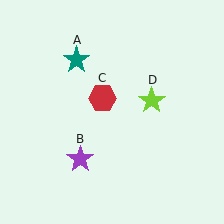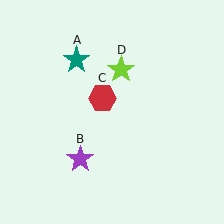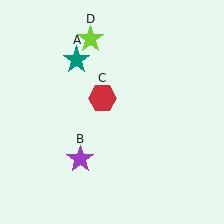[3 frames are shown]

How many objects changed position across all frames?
1 object changed position: lime star (object D).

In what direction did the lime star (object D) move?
The lime star (object D) moved up and to the left.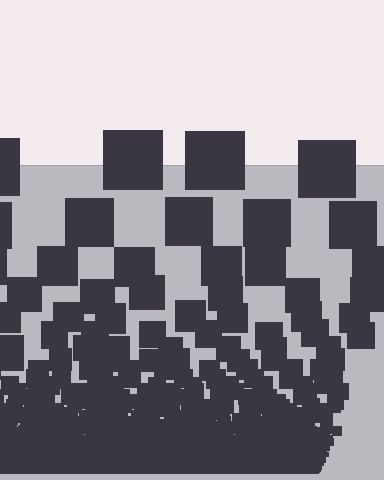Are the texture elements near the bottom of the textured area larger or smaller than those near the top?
Smaller. The gradient is inverted — elements near the bottom are smaller and denser.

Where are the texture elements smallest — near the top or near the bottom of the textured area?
Near the bottom.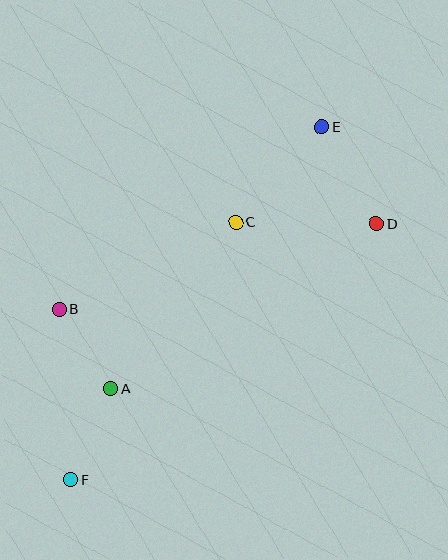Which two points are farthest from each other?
Points E and F are farthest from each other.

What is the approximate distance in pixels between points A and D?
The distance between A and D is approximately 312 pixels.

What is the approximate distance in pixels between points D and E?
The distance between D and E is approximately 111 pixels.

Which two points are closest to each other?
Points A and B are closest to each other.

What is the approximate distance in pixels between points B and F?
The distance between B and F is approximately 171 pixels.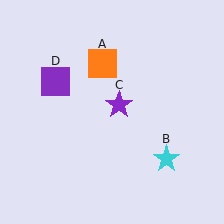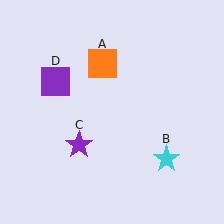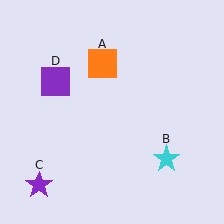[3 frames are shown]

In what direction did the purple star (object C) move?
The purple star (object C) moved down and to the left.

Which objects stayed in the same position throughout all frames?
Orange square (object A) and cyan star (object B) and purple square (object D) remained stationary.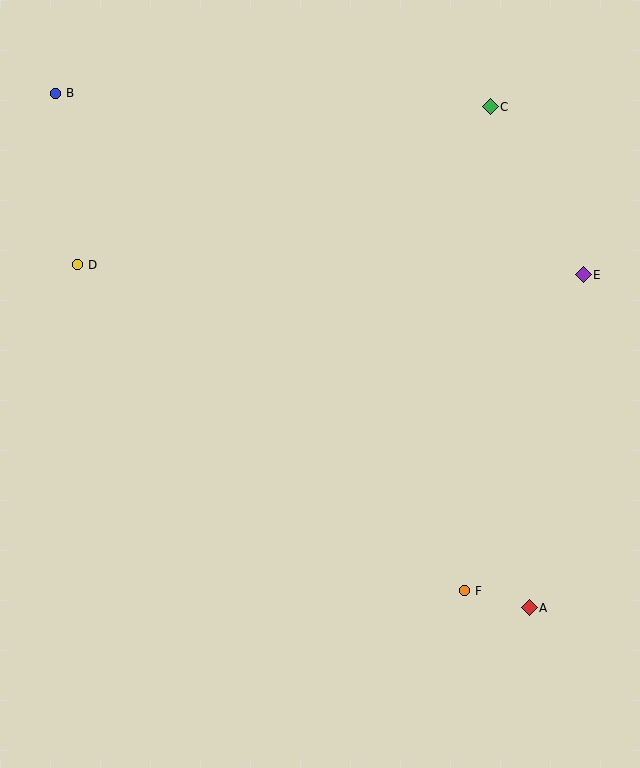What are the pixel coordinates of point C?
Point C is at (490, 107).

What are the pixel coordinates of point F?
Point F is at (465, 591).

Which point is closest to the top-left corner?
Point B is closest to the top-left corner.